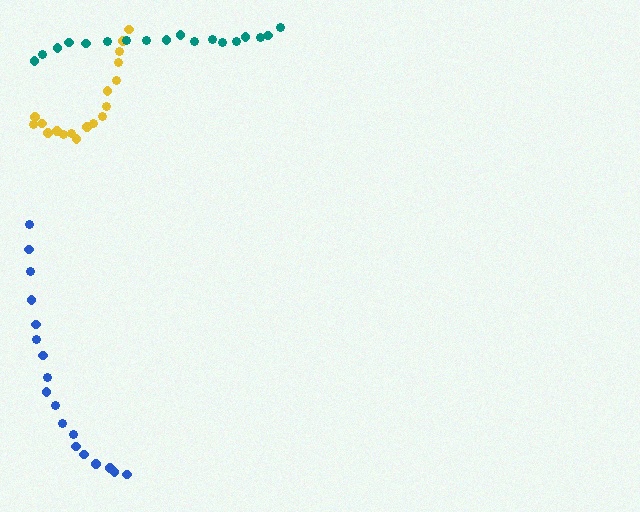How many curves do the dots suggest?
There are 3 distinct paths.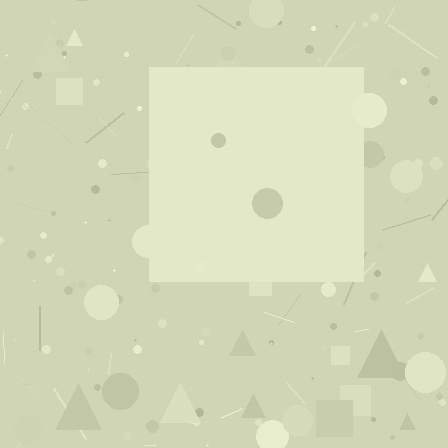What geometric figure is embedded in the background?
A square is embedded in the background.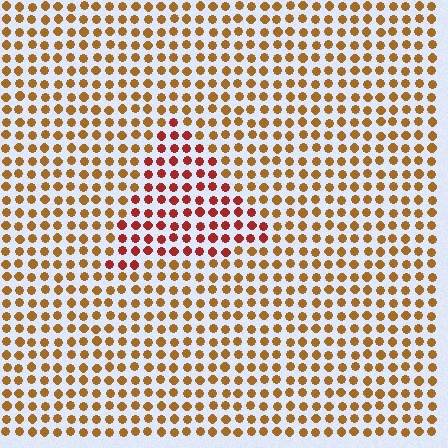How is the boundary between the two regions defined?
The boundary is defined purely by a slight shift in hue (about 34 degrees). Spacing, size, and orientation are identical on both sides.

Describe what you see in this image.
The image is filled with small brown elements in a uniform arrangement. A triangle-shaped region is visible where the elements are tinted to a slightly different hue, forming a subtle color boundary.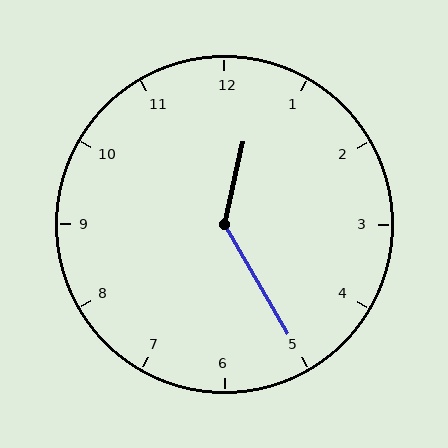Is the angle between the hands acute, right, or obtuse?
It is obtuse.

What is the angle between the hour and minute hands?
Approximately 138 degrees.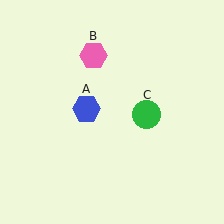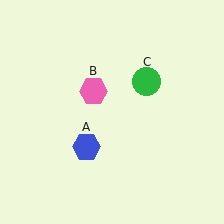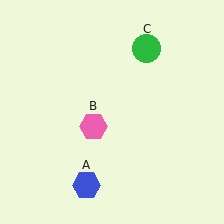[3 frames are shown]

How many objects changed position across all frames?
3 objects changed position: blue hexagon (object A), pink hexagon (object B), green circle (object C).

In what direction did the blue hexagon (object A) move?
The blue hexagon (object A) moved down.